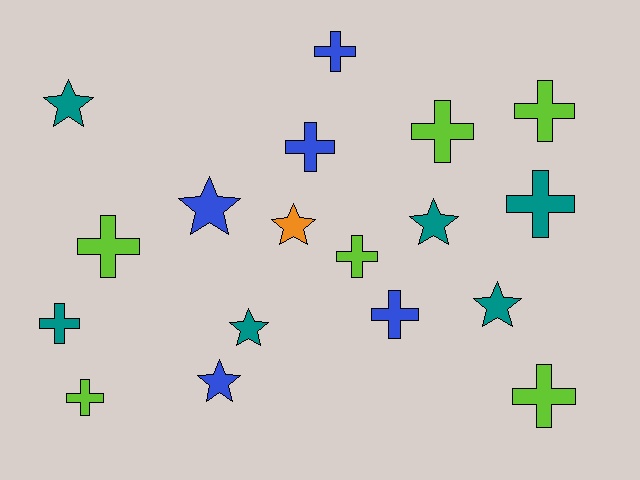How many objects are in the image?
There are 18 objects.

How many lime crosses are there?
There are 6 lime crosses.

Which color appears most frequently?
Teal, with 6 objects.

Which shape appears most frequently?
Cross, with 11 objects.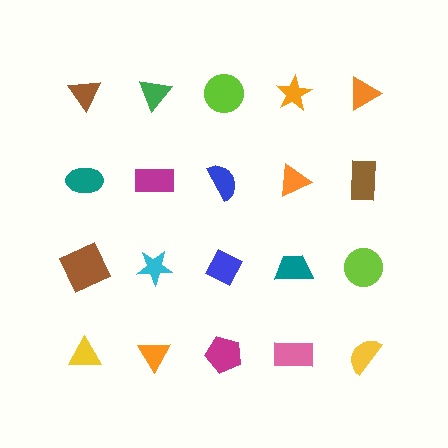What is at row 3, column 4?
A teal trapezoid.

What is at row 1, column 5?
An orange triangle.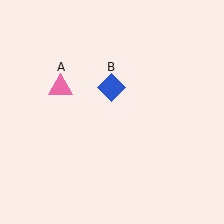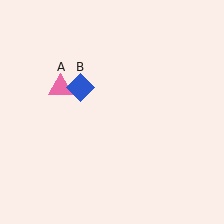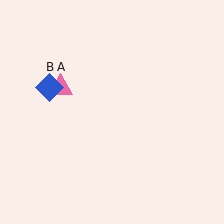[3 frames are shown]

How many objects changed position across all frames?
1 object changed position: blue diamond (object B).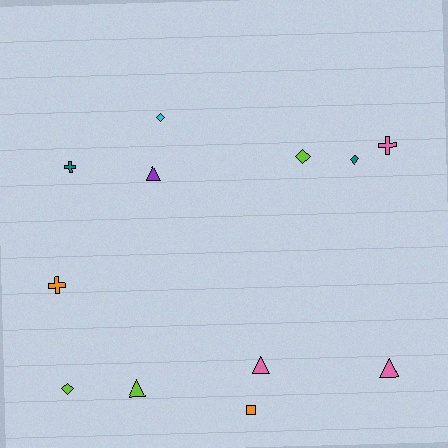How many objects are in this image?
There are 12 objects.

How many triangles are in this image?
There are 4 triangles.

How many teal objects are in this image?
There are 2 teal objects.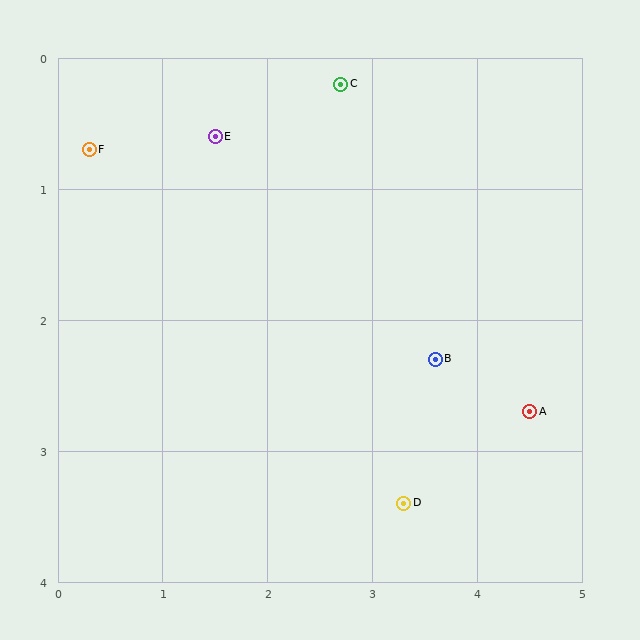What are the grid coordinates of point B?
Point B is at approximately (3.6, 2.3).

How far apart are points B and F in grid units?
Points B and F are about 3.7 grid units apart.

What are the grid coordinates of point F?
Point F is at approximately (0.3, 0.7).